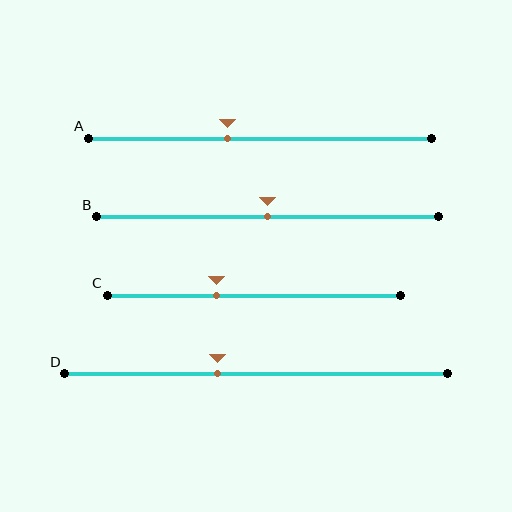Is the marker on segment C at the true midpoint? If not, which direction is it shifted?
No, the marker on segment C is shifted to the left by about 13% of the segment length.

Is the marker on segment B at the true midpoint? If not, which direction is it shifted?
Yes, the marker on segment B is at the true midpoint.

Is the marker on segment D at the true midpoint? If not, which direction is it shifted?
No, the marker on segment D is shifted to the left by about 10% of the segment length.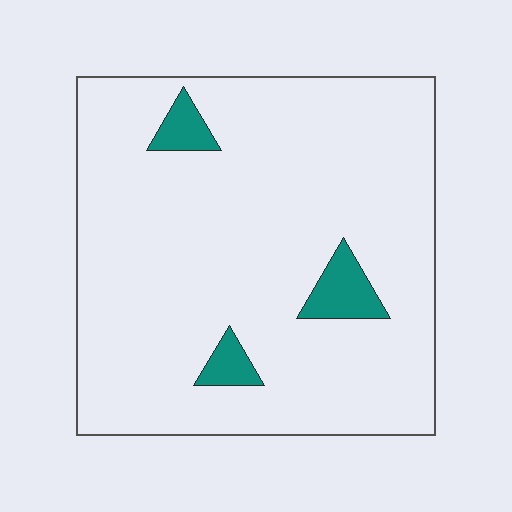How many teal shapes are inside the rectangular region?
3.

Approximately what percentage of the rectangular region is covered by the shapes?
Approximately 5%.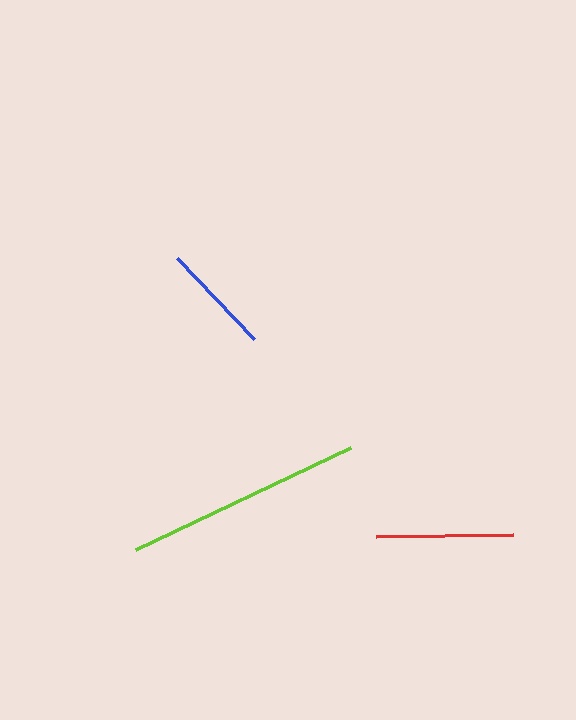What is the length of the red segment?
The red segment is approximately 137 pixels long.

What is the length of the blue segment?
The blue segment is approximately 112 pixels long.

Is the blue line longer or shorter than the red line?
The red line is longer than the blue line.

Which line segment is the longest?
The lime line is the longest at approximately 238 pixels.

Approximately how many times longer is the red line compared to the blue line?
The red line is approximately 1.2 times the length of the blue line.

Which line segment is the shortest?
The blue line is the shortest at approximately 112 pixels.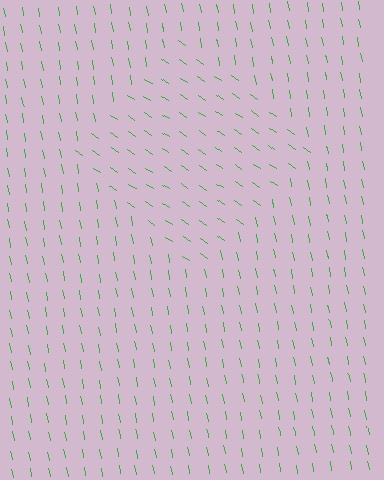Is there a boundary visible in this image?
Yes, there is a texture boundary formed by a change in line orientation.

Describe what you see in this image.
The image is filled with small green line segments. A diamond region in the image has lines oriented differently from the surrounding lines, creating a visible texture boundary.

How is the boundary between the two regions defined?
The boundary is defined purely by a change in line orientation (approximately 45 degrees difference). All lines are the same color and thickness.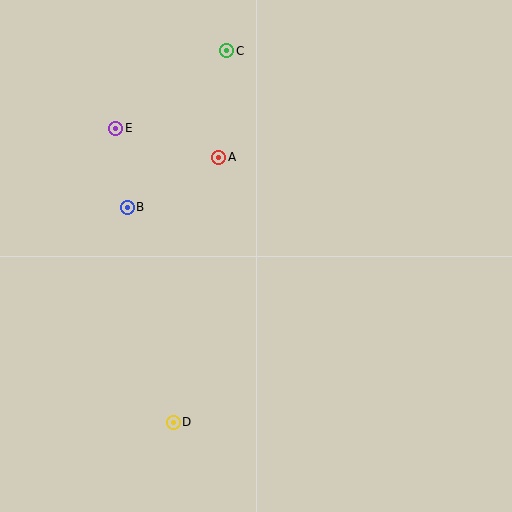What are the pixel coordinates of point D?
Point D is at (173, 422).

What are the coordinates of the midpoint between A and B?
The midpoint between A and B is at (173, 182).